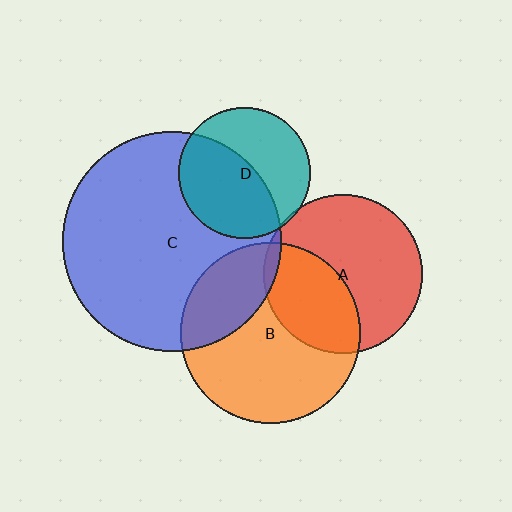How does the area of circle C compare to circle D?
Approximately 2.8 times.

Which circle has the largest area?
Circle C (blue).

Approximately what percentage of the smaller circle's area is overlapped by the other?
Approximately 5%.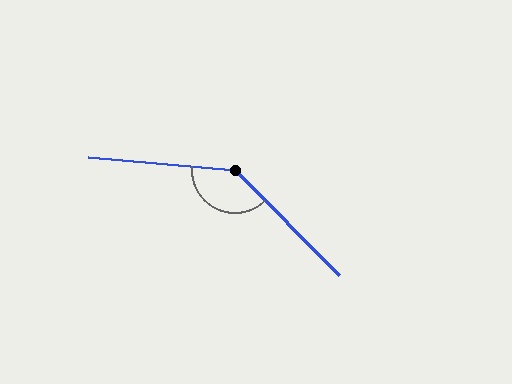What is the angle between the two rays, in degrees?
Approximately 140 degrees.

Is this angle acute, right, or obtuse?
It is obtuse.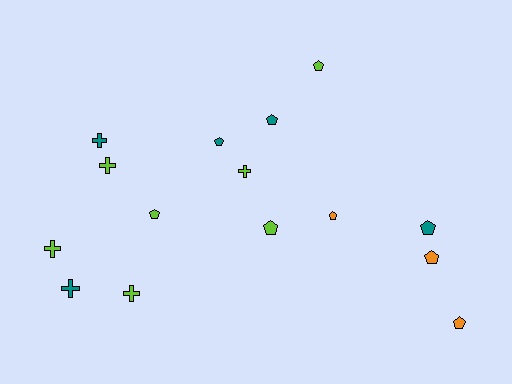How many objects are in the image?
There are 15 objects.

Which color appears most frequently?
Lime, with 7 objects.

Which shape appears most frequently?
Pentagon, with 9 objects.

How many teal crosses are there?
There are 2 teal crosses.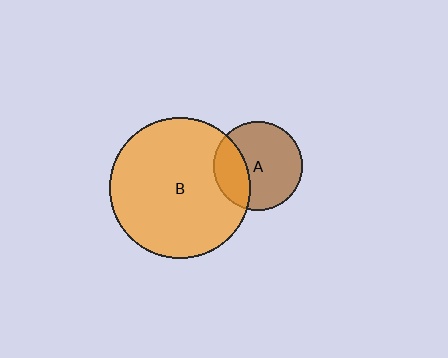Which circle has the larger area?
Circle B (orange).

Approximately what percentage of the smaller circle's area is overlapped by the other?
Approximately 30%.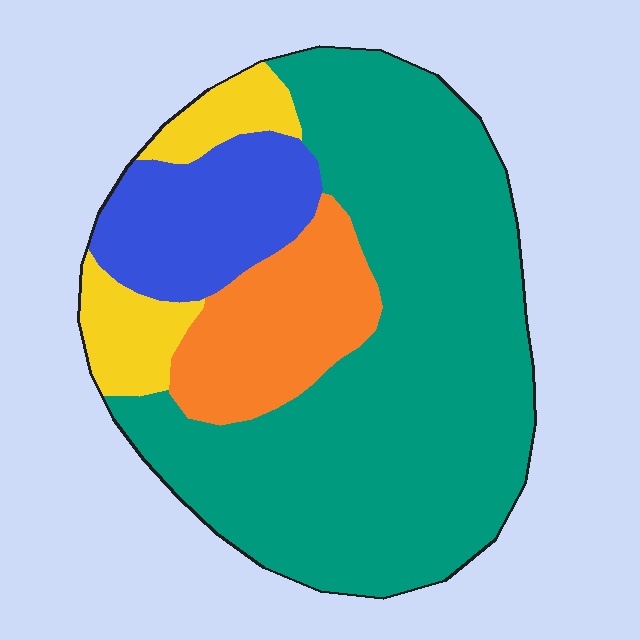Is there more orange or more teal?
Teal.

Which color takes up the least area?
Yellow, at roughly 10%.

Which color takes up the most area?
Teal, at roughly 60%.